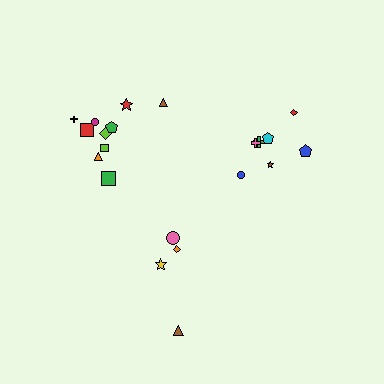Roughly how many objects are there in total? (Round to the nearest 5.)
Roughly 20 objects in total.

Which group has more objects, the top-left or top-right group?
The top-left group.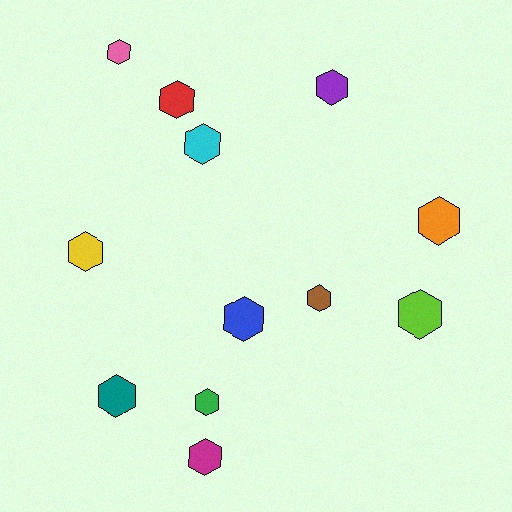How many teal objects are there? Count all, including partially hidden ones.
There is 1 teal object.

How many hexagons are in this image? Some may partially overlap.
There are 12 hexagons.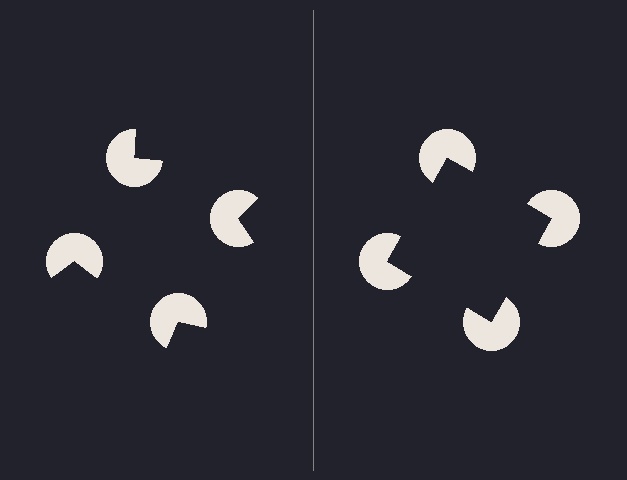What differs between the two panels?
The pac-man discs are positioned identically on both sides; only the wedge orientations differ. On the right they align to a square; on the left they are misaligned.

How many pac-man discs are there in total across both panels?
8 — 4 on each side.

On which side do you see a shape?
An illusory square appears on the right side. On the left side the wedge cuts are rotated, so no coherent shape forms.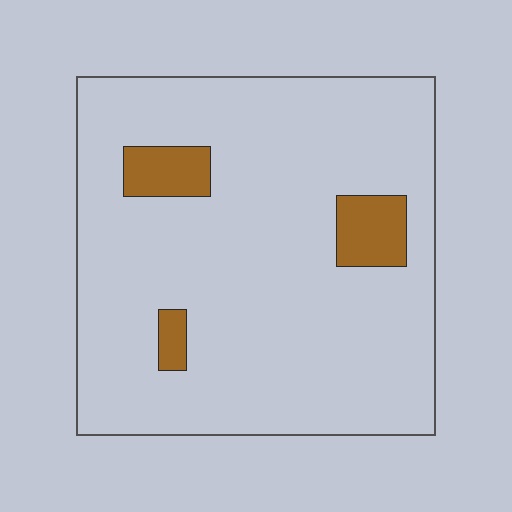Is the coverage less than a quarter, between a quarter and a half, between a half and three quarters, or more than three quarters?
Less than a quarter.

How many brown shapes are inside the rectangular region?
3.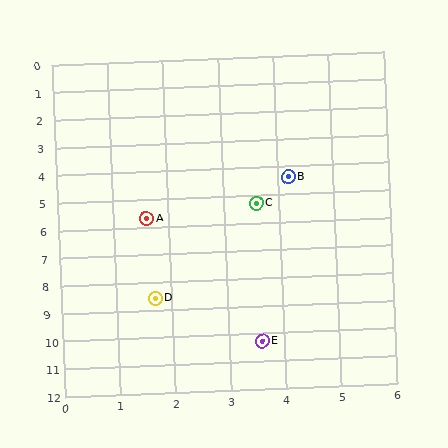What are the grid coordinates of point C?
Point C is at approximately (3.6, 5.3).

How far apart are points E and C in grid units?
Points E and C are about 5.0 grid units apart.